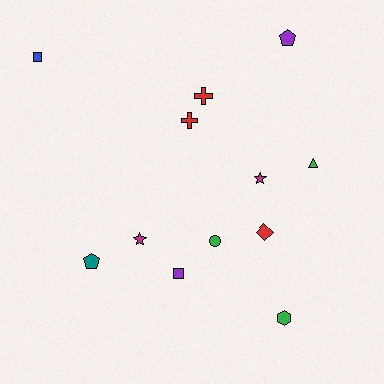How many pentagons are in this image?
There are 2 pentagons.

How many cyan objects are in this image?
There are no cyan objects.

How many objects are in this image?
There are 12 objects.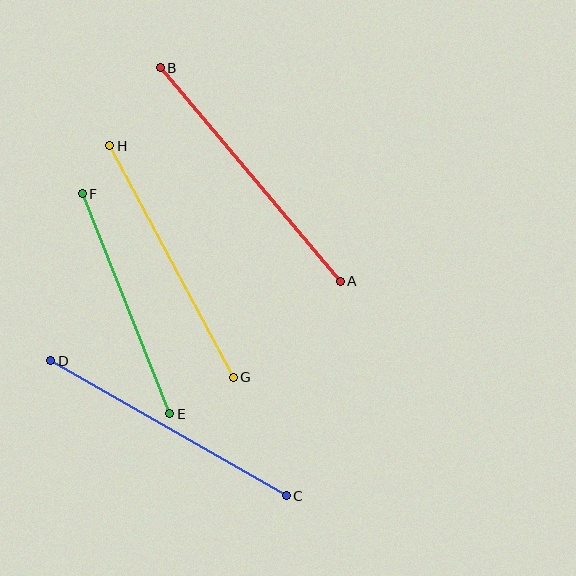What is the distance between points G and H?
The distance is approximately 262 pixels.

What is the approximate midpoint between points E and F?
The midpoint is at approximately (126, 304) pixels.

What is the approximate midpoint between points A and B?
The midpoint is at approximately (250, 174) pixels.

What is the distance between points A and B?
The distance is approximately 279 pixels.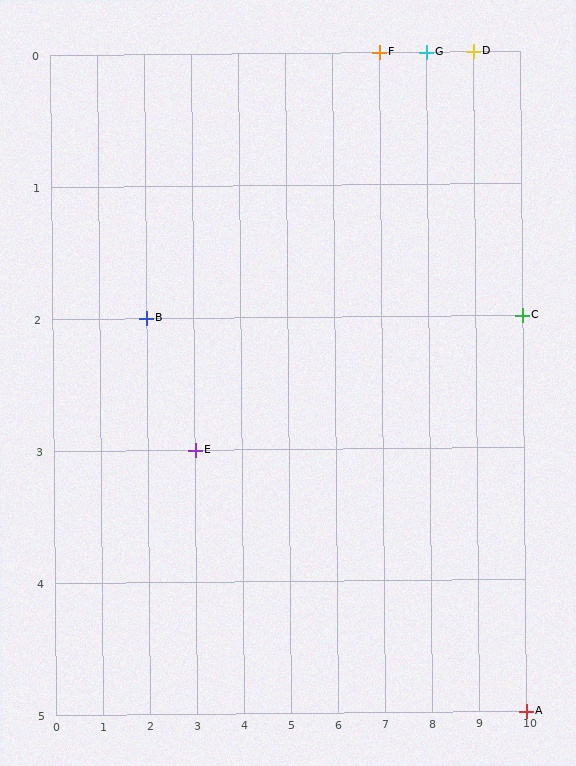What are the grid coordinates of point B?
Point B is at grid coordinates (2, 2).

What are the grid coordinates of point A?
Point A is at grid coordinates (10, 5).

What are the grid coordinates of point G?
Point G is at grid coordinates (8, 0).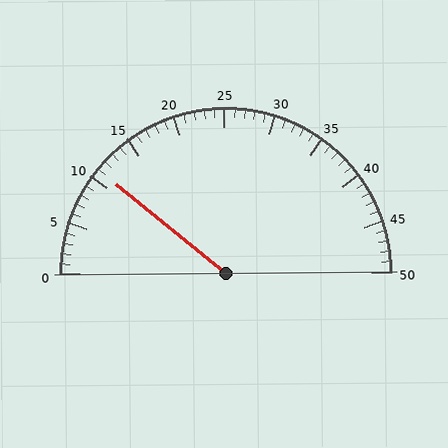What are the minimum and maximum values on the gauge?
The gauge ranges from 0 to 50.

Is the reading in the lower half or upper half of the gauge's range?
The reading is in the lower half of the range (0 to 50).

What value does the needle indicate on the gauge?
The needle indicates approximately 11.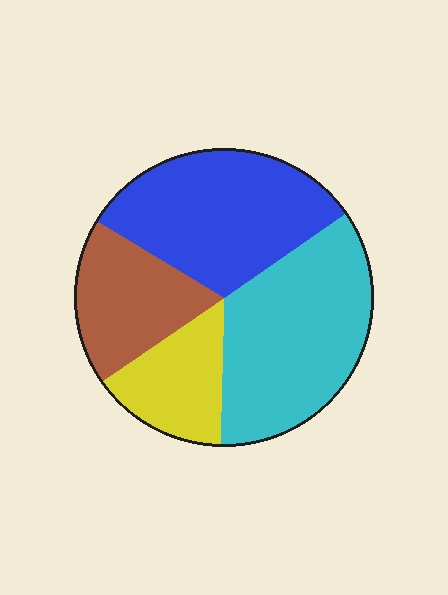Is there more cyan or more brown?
Cyan.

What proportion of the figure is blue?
Blue takes up between a quarter and a half of the figure.